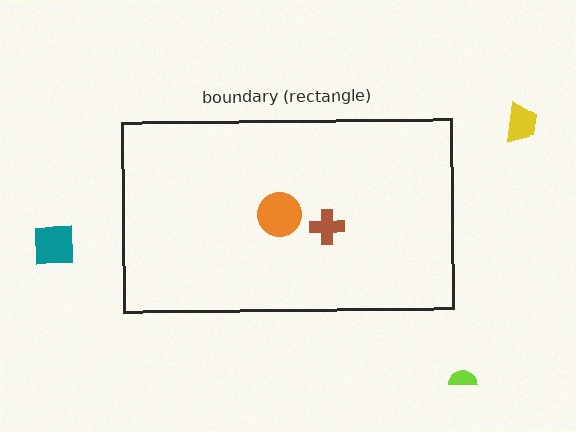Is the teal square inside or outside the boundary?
Outside.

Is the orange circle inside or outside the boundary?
Inside.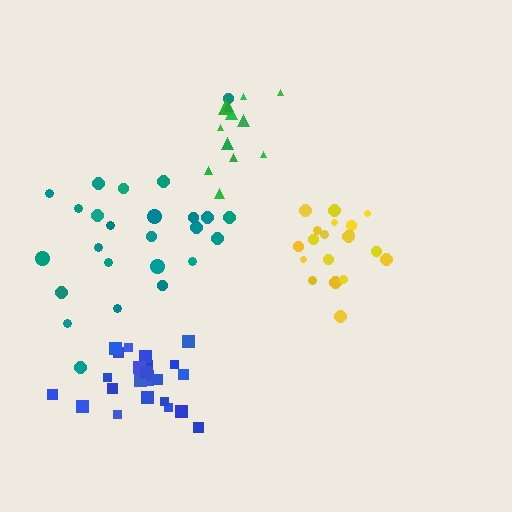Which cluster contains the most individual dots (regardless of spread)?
Blue (26).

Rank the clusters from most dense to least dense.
blue, yellow, green, teal.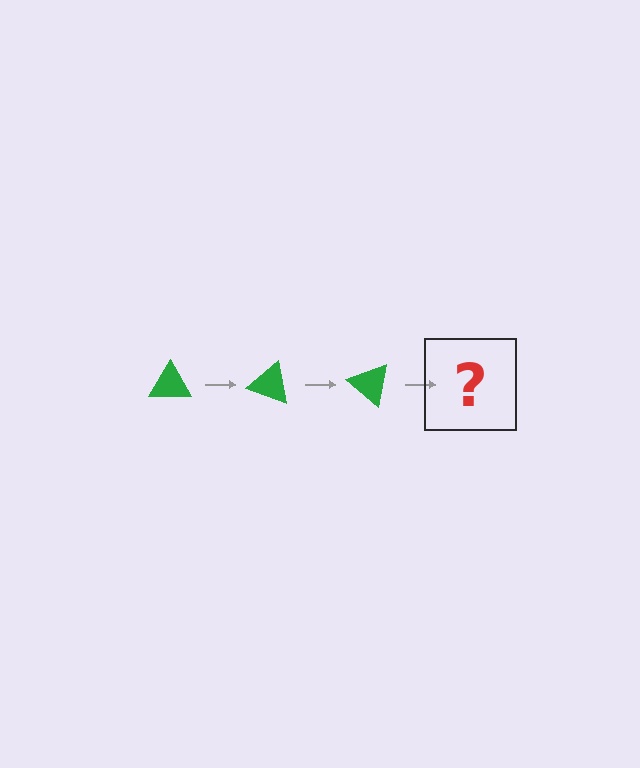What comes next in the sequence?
The next element should be a green triangle rotated 60 degrees.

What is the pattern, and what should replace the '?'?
The pattern is that the triangle rotates 20 degrees each step. The '?' should be a green triangle rotated 60 degrees.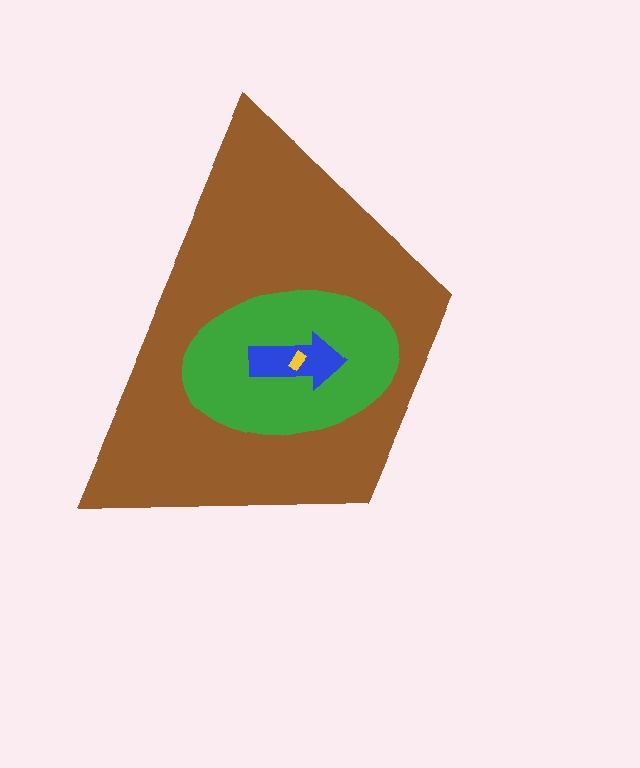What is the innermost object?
The yellow rectangle.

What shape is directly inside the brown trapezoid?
The green ellipse.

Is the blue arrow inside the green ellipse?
Yes.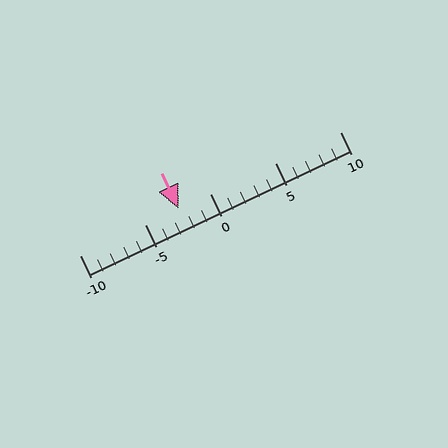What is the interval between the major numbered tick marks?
The major tick marks are spaced 5 units apart.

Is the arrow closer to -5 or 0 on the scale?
The arrow is closer to 0.